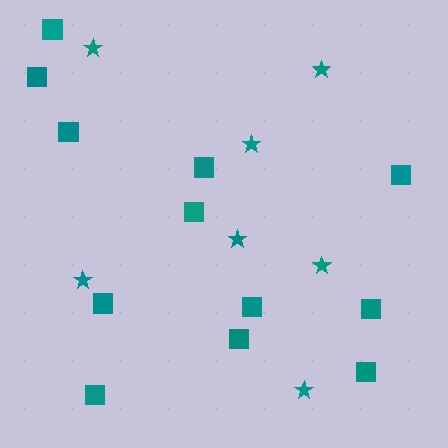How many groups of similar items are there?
There are 2 groups: one group of stars (7) and one group of squares (12).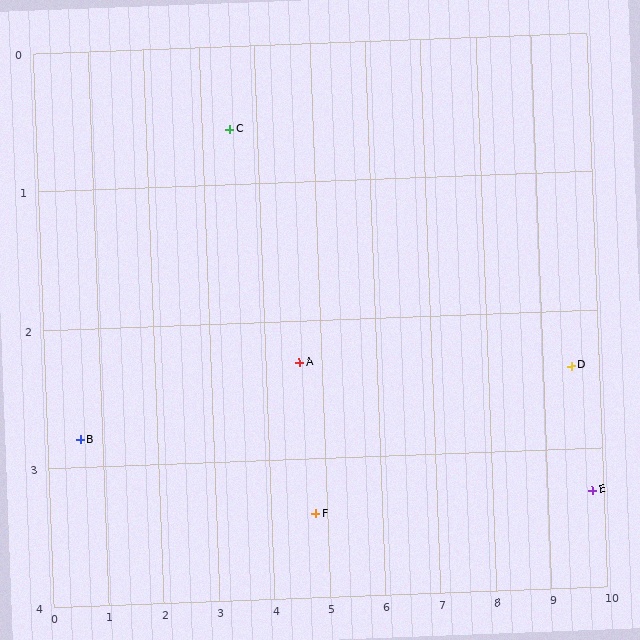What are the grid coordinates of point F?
Point F is at approximately (4.8, 3.4).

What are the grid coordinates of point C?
Point C is at approximately (3.5, 0.6).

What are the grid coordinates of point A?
Point A is at approximately (4.6, 2.3).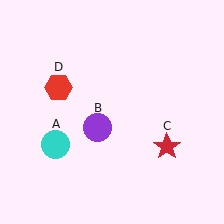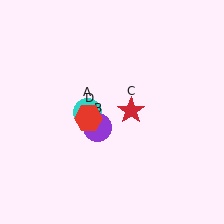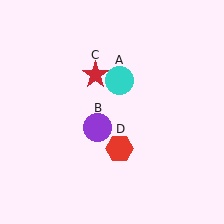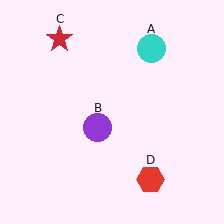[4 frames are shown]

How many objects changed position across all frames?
3 objects changed position: cyan circle (object A), red star (object C), red hexagon (object D).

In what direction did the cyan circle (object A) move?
The cyan circle (object A) moved up and to the right.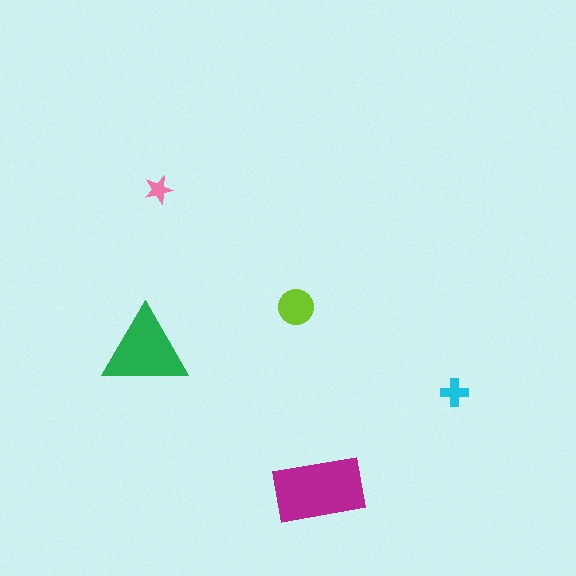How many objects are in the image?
There are 5 objects in the image.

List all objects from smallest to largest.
The pink star, the cyan cross, the lime circle, the green triangle, the magenta rectangle.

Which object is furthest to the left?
The green triangle is leftmost.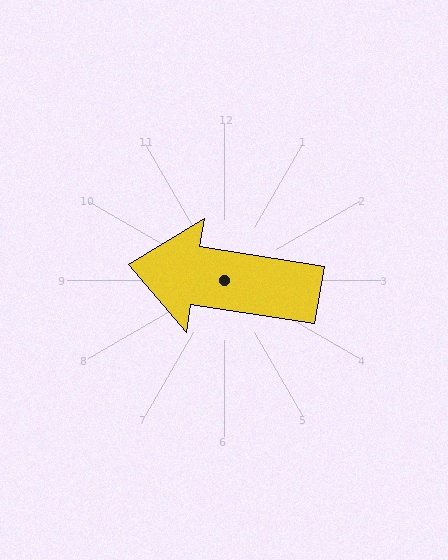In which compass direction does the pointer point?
West.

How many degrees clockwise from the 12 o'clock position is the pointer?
Approximately 279 degrees.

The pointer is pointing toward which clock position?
Roughly 9 o'clock.